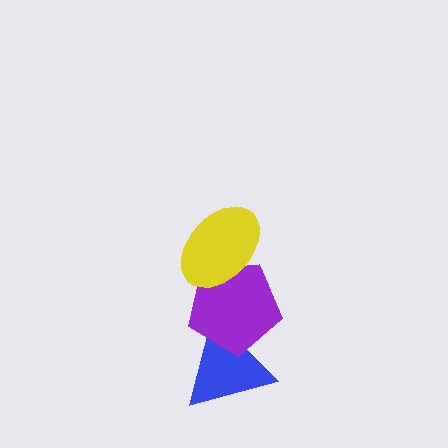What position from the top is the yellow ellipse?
The yellow ellipse is 1st from the top.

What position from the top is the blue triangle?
The blue triangle is 3rd from the top.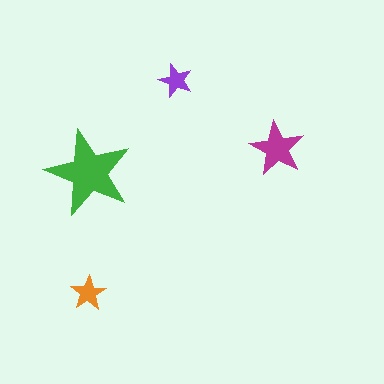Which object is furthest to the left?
The orange star is leftmost.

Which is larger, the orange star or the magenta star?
The magenta one.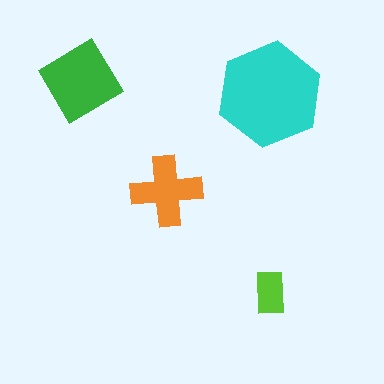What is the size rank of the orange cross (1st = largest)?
3rd.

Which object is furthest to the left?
The green diamond is leftmost.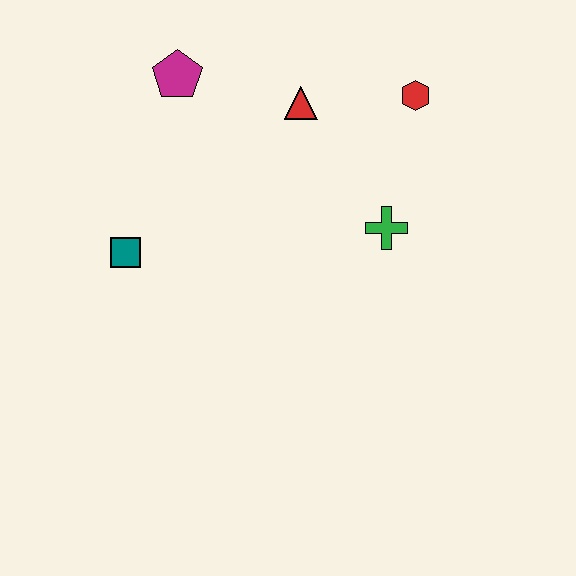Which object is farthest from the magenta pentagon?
The green cross is farthest from the magenta pentagon.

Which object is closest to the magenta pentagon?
The red triangle is closest to the magenta pentagon.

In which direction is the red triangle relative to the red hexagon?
The red triangle is to the left of the red hexagon.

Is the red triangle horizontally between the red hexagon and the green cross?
No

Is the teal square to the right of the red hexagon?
No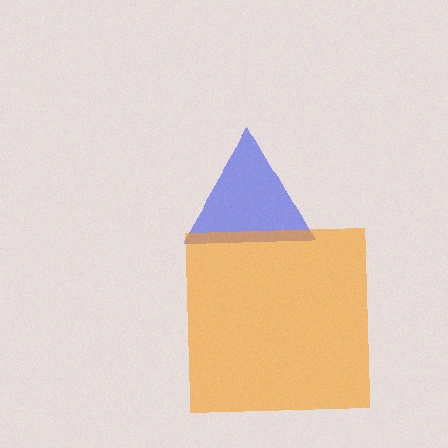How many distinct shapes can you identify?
There are 2 distinct shapes: a blue triangle, an orange square.